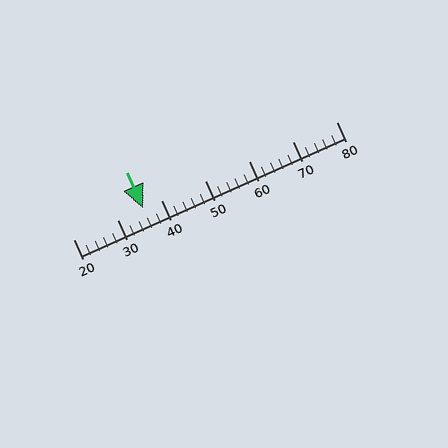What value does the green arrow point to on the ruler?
The green arrow points to approximately 36.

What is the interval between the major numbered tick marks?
The major tick marks are spaced 10 units apart.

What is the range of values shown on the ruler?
The ruler shows values from 20 to 80.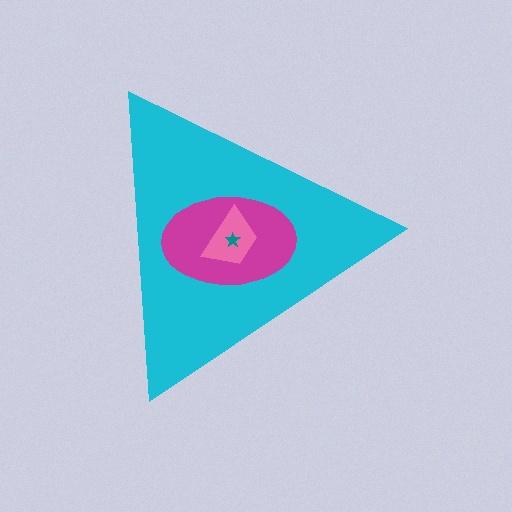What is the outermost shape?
The cyan triangle.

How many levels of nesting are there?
4.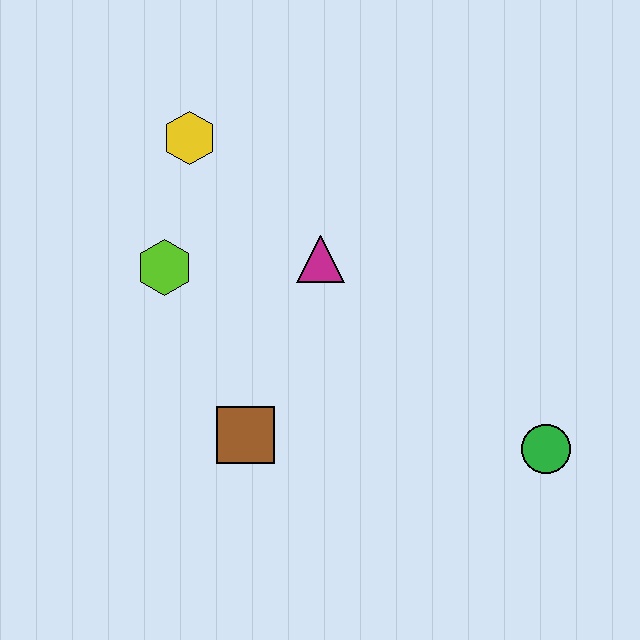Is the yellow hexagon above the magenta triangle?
Yes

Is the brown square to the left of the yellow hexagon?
No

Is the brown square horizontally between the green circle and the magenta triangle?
No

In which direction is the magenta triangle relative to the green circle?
The magenta triangle is to the left of the green circle.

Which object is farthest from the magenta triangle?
The green circle is farthest from the magenta triangle.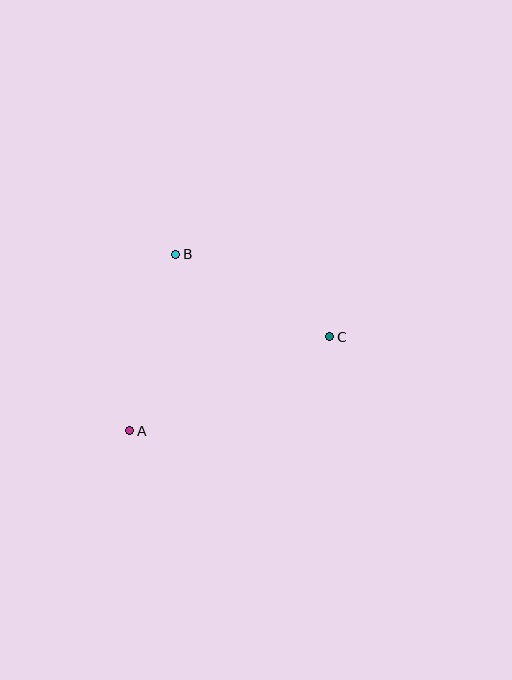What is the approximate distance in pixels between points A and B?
The distance between A and B is approximately 182 pixels.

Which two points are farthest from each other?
Points A and C are farthest from each other.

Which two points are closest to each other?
Points B and C are closest to each other.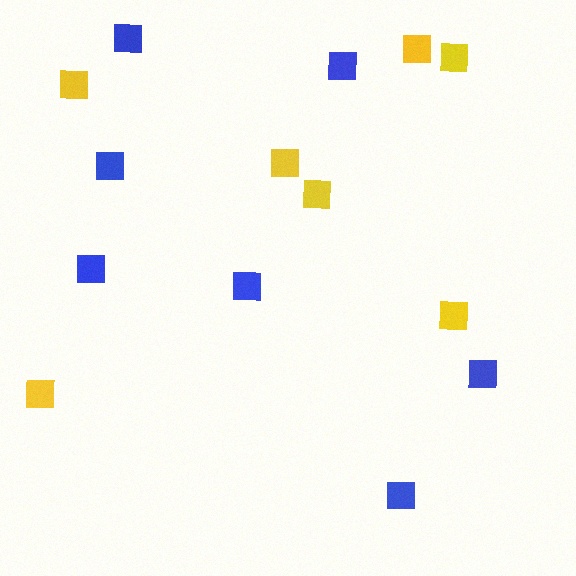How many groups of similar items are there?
There are 2 groups: one group of blue squares (7) and one group of yellow squares (7).